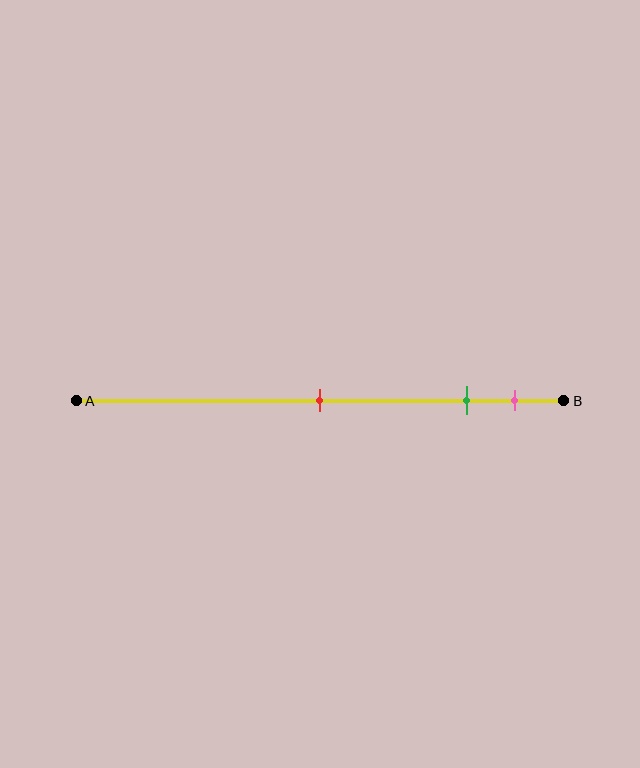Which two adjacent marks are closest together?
The green and pink marks are the closest adjacent pair.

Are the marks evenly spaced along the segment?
No, the marks are not evenly spaced.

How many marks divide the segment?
There are 3 marks dividing the segment.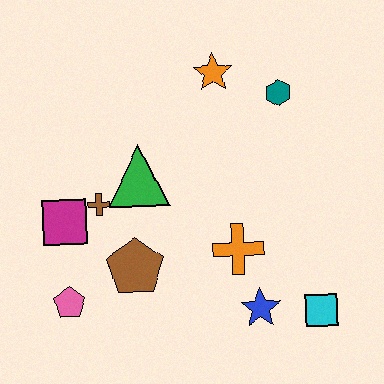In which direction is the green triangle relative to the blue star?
The green triangle is above the blue star.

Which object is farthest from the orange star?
The pink pentagon is farthest from the orange star.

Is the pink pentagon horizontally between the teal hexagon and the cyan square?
No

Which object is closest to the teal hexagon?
The orange star is closest to the teal hexagon.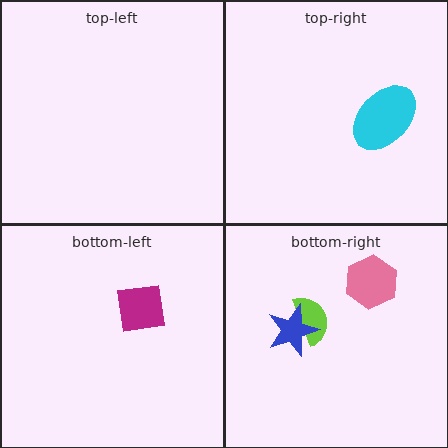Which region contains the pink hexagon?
The bottom-right region.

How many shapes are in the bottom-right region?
3.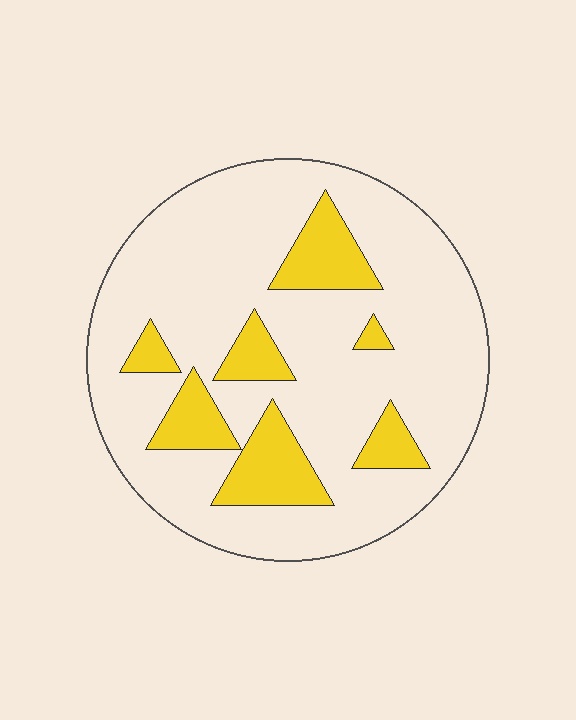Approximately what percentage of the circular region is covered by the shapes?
Approximately 20%.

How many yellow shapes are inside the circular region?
7.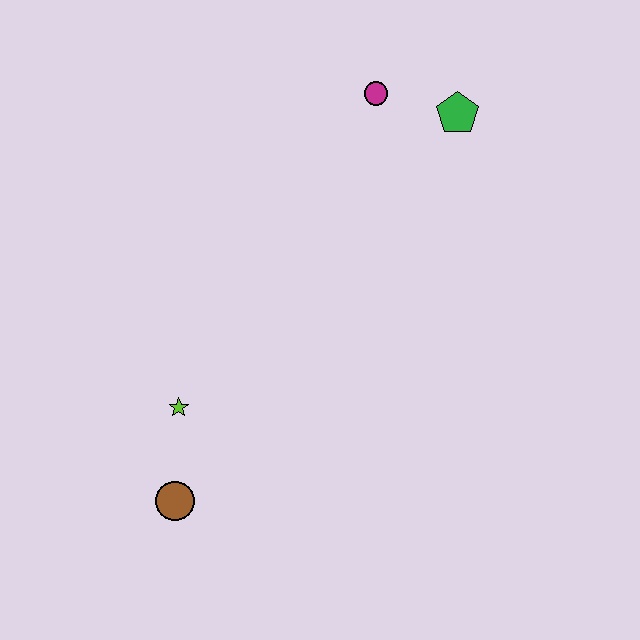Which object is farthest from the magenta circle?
The brown circle is farthest from the magenta circle.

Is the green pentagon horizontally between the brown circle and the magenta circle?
No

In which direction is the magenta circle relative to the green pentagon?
The magenta circle is to the left of the green pentagon.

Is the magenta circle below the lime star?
No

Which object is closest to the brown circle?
The lime star is closest to the brown circle.